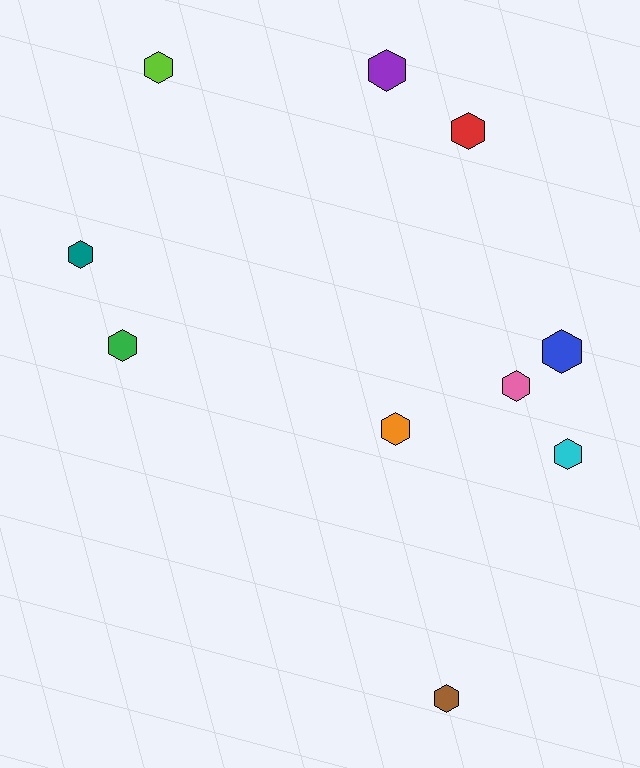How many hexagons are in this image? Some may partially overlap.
There are 10 hexagons.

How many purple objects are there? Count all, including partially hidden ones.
There is 1 purple object.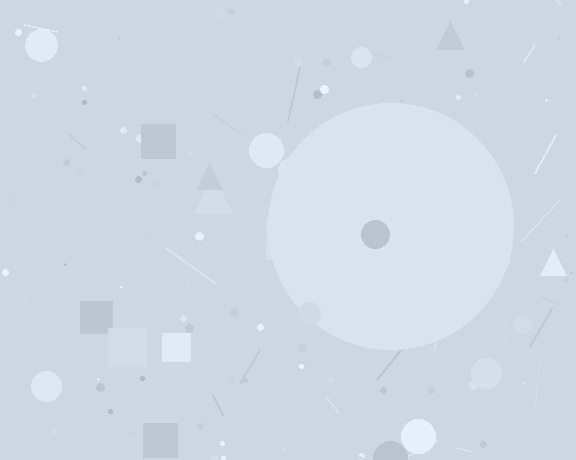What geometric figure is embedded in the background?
A circle is embedded in the background.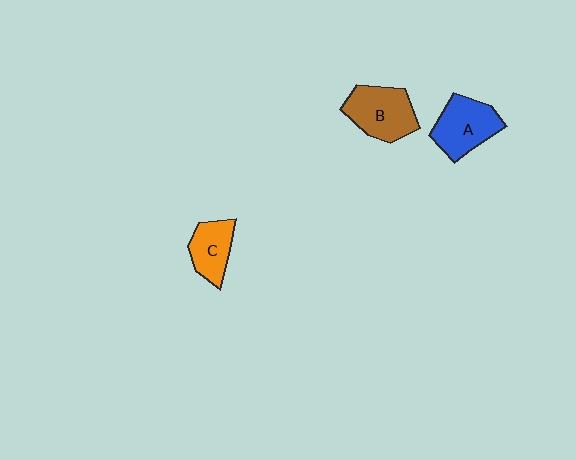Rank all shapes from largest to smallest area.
From largest to smallest: B (brown), A (blue), C (orange).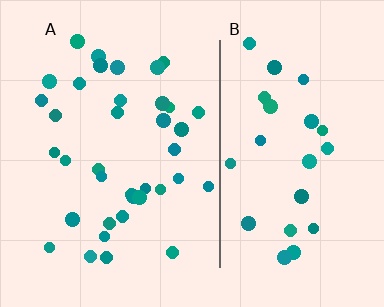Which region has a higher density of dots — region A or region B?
A (the left).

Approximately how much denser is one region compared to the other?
Approximately 1.5× — region A over region B.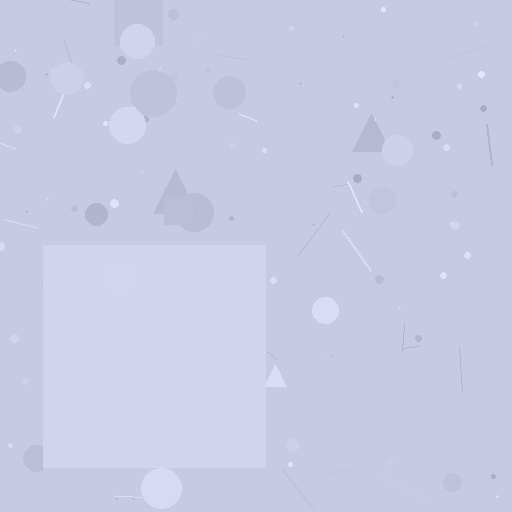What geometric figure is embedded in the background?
A square is embedded in the background.